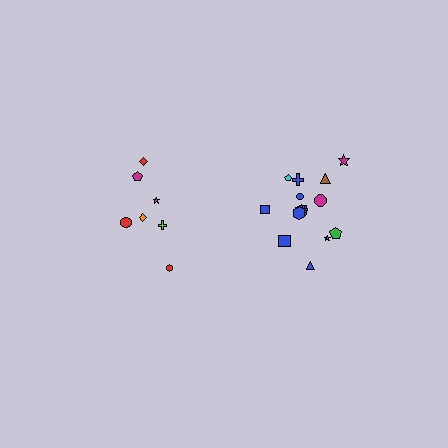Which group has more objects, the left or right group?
The right group.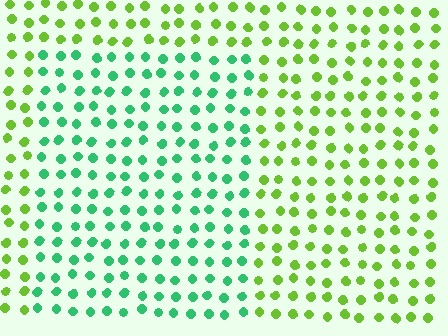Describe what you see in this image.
The image is filled with small lime elements in a uniform arrangement. A rectangle-shaped region is visible where the elements are tinted to a slightly different hue, forming a subtle color boundary.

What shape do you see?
I see a rectangle.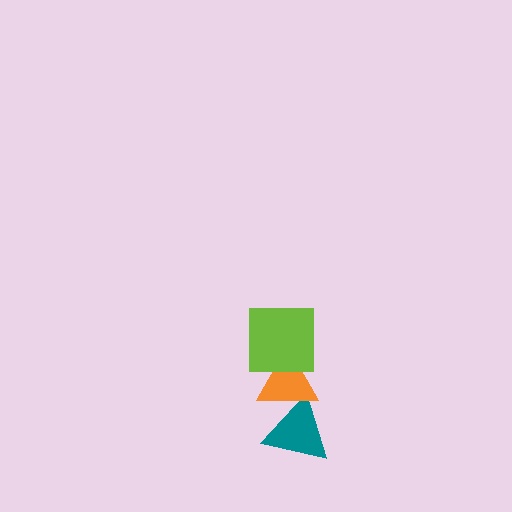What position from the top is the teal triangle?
The teal triangle is 3rd from the top.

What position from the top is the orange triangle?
The orange triangle is 2nd from the top.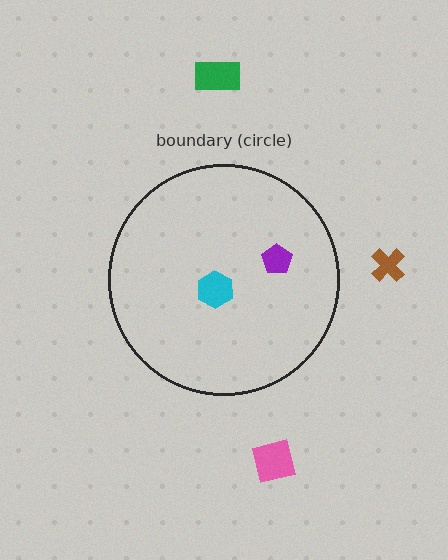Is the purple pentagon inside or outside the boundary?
Inside.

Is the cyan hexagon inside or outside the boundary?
Inside.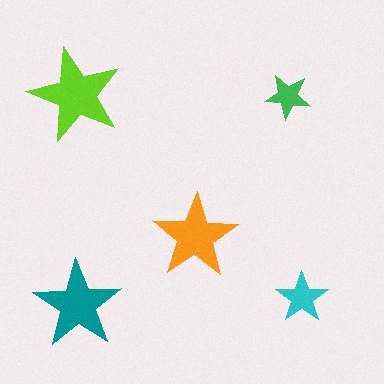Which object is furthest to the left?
The lime star is leftmost.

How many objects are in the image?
There are 5 objects in the image.